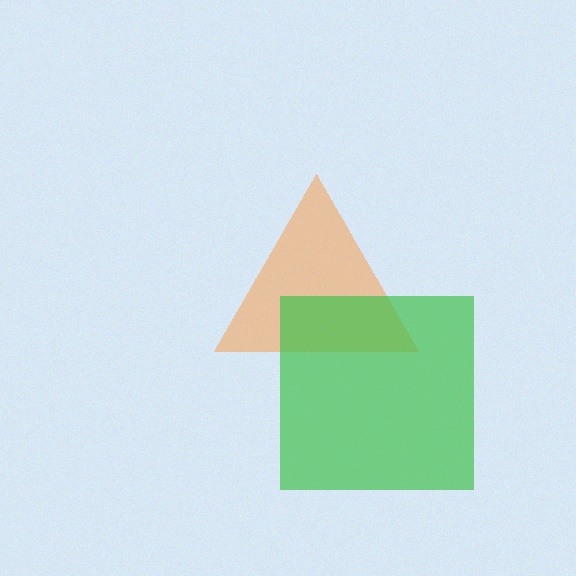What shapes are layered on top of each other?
The layered shapes are: an orange triangle, a green square.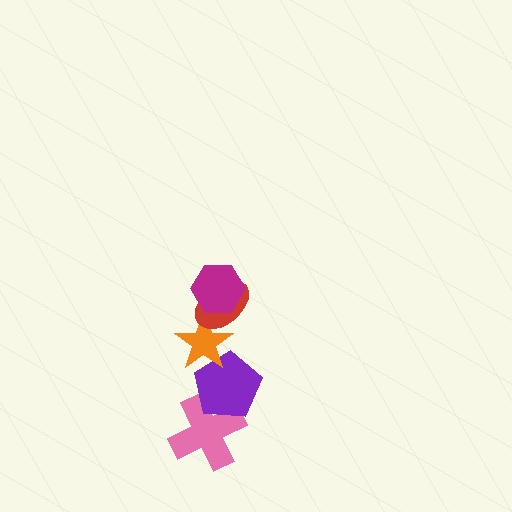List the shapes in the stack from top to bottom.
From top to bottom: the magenta hexagon, the red ellipse, the orange star, the purple pentagon, the pink cross.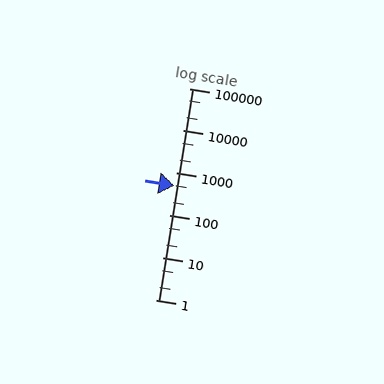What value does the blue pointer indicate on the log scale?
The pointer indicates approximately 510.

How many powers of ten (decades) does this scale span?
The scale spans 5 decades, from 1 to 100000.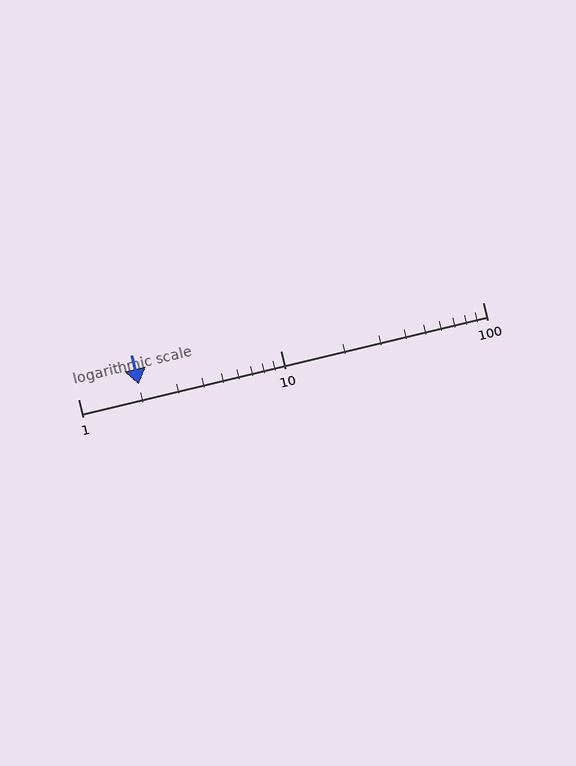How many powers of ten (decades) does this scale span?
The scale spans 2 decades, from 1 to 100.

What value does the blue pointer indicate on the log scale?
The pointer indicates approximately 2.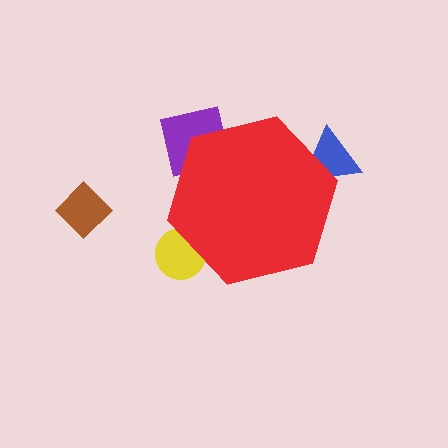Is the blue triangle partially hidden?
Yes, the blue triangle is partially hidden behind the red hexagon.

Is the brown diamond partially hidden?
No, the brown diamond is fully visible.